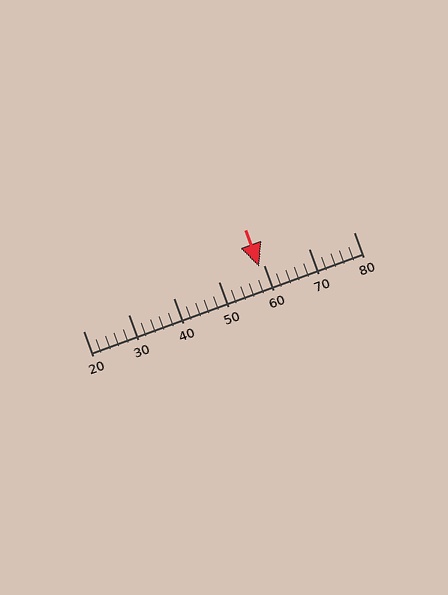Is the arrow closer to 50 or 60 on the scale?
The arrow is closer to 60.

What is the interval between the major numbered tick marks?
The major tick marks are spaced 10 units apart.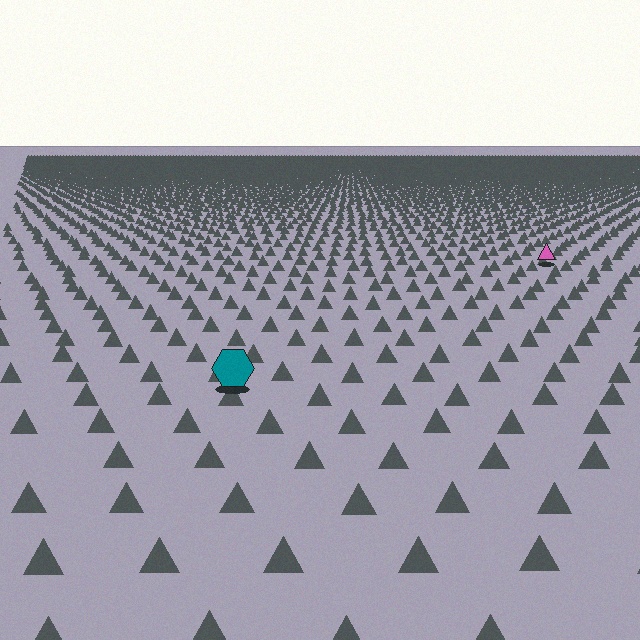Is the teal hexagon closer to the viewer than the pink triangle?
Yes. The teal hexagon is closer — you can tell from the texture gradient: the ground texture is coarser near it.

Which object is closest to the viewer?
The teal hexagon is closest. The texture marks near it are larger and more spread out.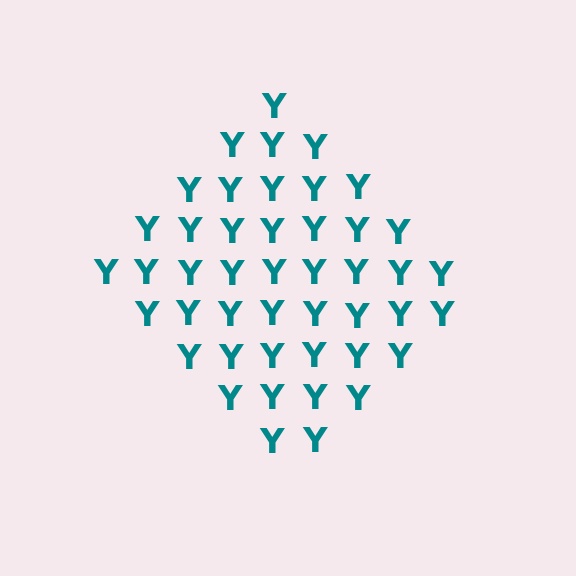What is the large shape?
The large shape is a diamond.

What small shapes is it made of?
It is made of small letter Y's.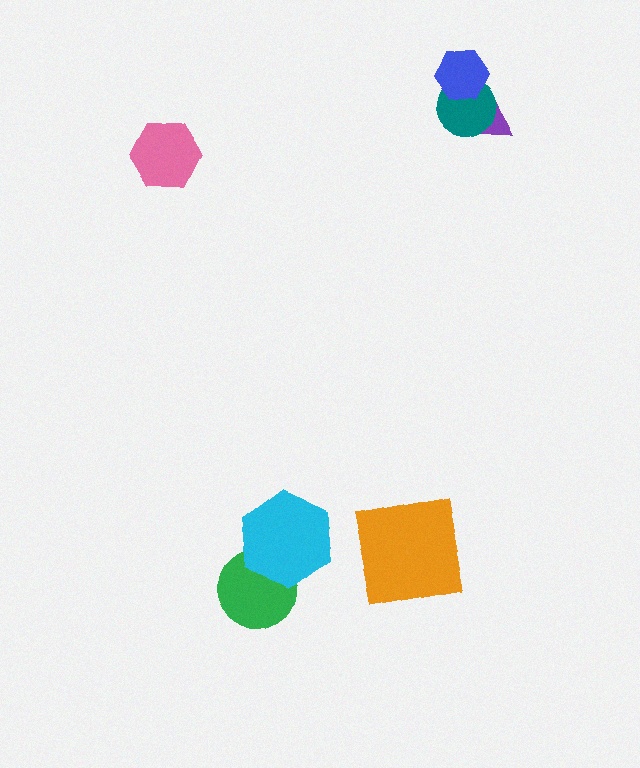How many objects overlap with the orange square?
0 objects overlap with the orange square.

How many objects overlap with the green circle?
1 object overlaps with the green circle.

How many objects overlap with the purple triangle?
2 objects overlap with the purple triangle.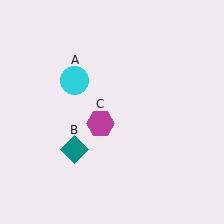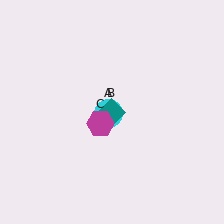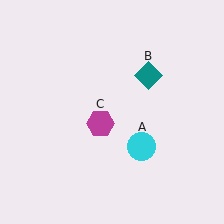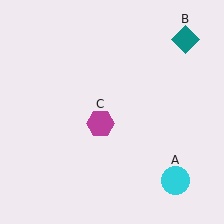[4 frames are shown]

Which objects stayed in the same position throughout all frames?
Magenta hexagon (object C) remained stationary.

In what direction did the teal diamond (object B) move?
The teal diamond (object B) moved up and to the right.